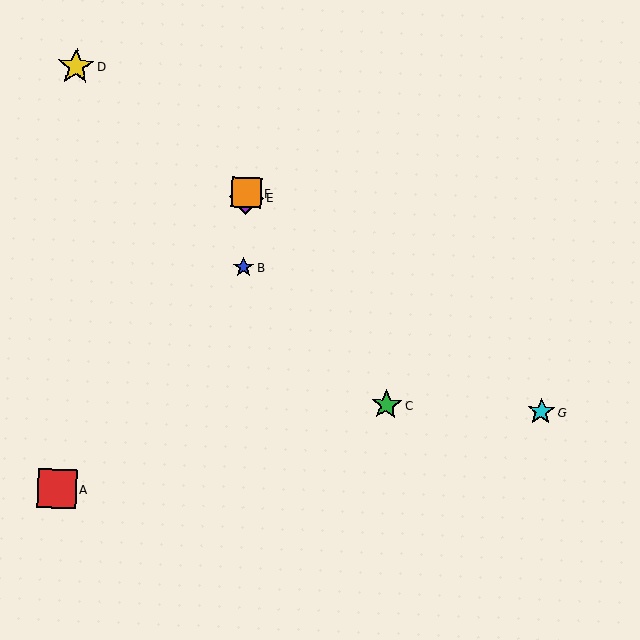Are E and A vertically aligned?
No, E is at x≈246 and A is at x≈57.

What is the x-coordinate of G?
Object G is at x≈541.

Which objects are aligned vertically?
Objects B, E, F are aligned vertically.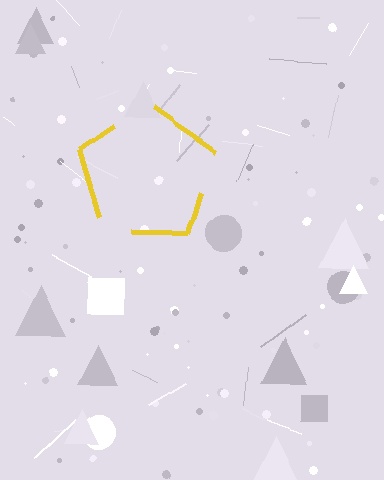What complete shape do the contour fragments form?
The contour fragments form a pentagon.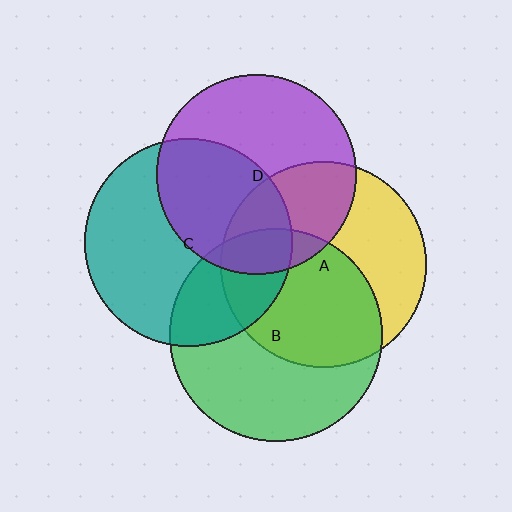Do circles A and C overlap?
Yes.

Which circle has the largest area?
Circle B (green).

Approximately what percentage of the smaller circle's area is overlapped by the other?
Approximately 25%.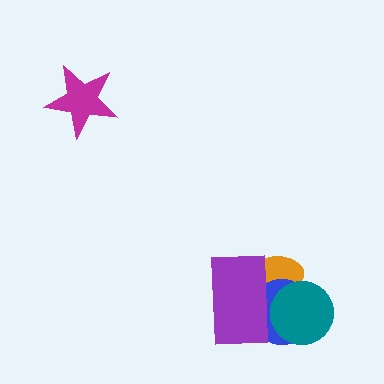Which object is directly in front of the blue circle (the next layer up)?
The teal circle is directly in front of the blue circle.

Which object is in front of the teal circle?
The purple rectangle is in front of the teal circle.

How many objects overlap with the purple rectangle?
3 objects overlap with the purple rectangle.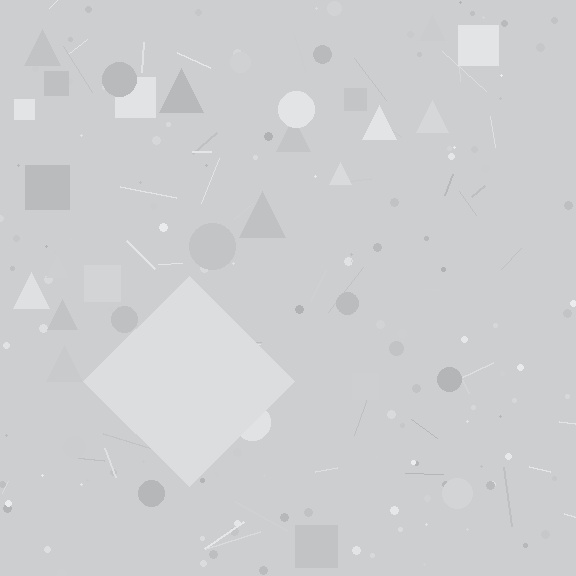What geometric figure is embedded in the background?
A diamond is embedded in the background.